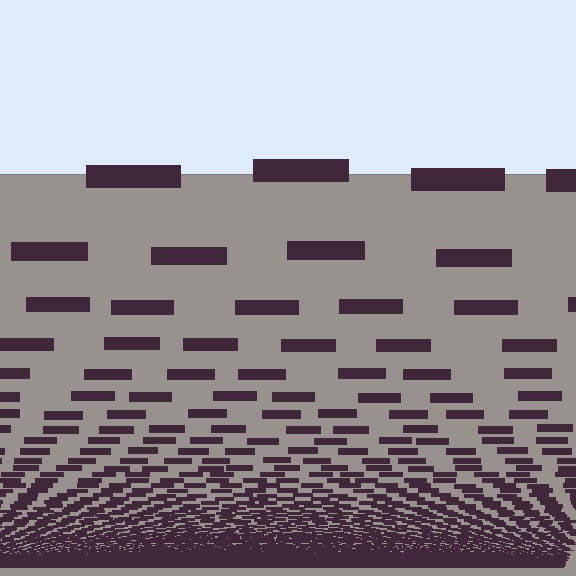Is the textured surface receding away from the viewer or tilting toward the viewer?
The surface appears to tilt toward the viewer. Texture elements get larger and sparser toward the top.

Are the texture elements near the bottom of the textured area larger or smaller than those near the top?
Smaller. The gradient is inverted — elements near the bottom are smaller and denser.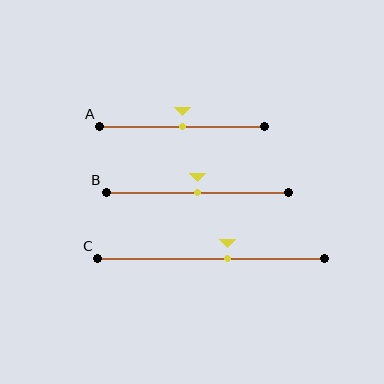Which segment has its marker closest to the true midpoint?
Segment A has its marker closest to the true midpoint.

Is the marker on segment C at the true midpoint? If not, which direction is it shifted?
No, the marker on segment C is shifted to the right by about 7% of the segment length.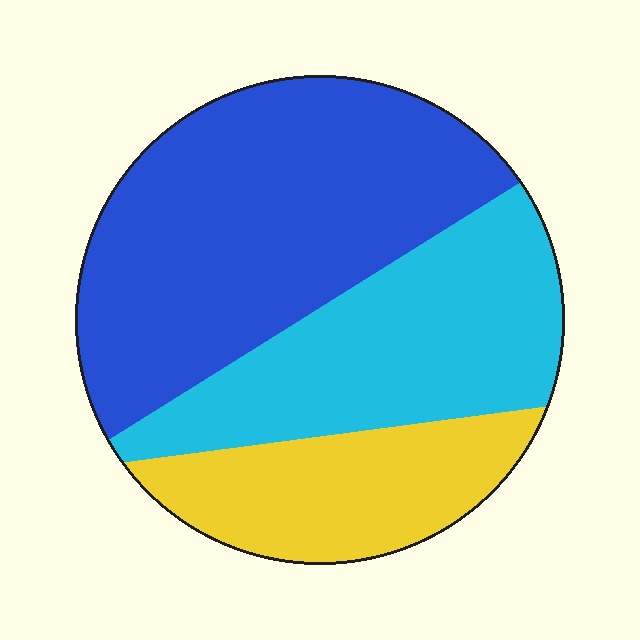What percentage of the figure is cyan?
Cyan takes up between a quarter and a half of the figure.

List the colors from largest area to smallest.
From largest to smallest: blue, cyan, yellow.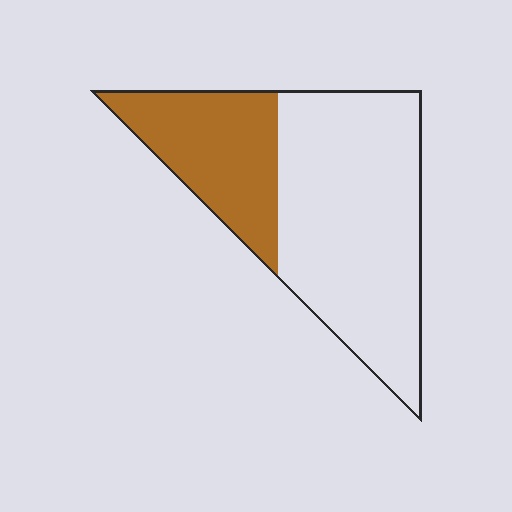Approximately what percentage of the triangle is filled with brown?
Approximately 30%.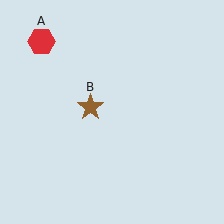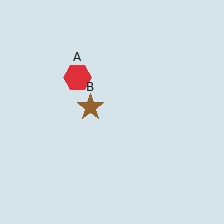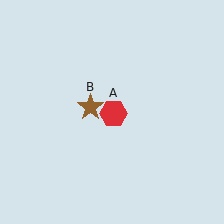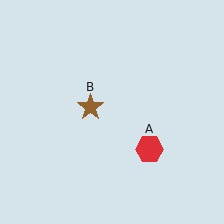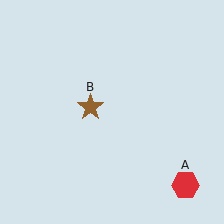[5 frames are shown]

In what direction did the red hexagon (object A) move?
The red hexagon (object A) moved down and to the right.